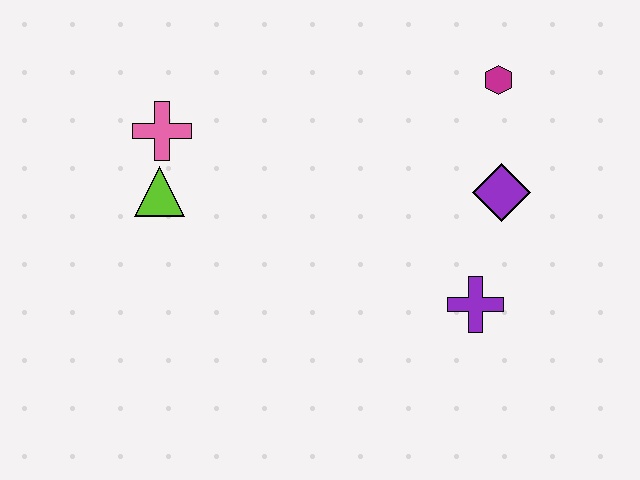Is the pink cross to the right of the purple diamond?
No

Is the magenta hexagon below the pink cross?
No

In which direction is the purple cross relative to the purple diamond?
The purple cross is below the purple diamond.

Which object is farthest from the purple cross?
The pink cross is farthest from the purple cross.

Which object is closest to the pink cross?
The lime triangle is closest to the pink cross.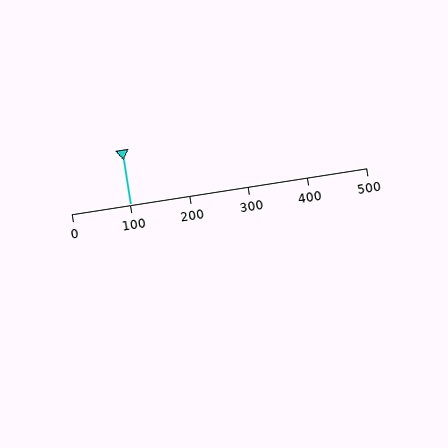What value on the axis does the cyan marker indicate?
The marker indicates approximately 100.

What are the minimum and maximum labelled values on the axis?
The axis runs from 0 to 500.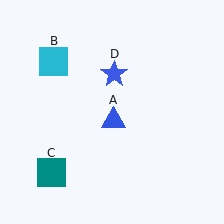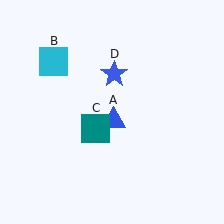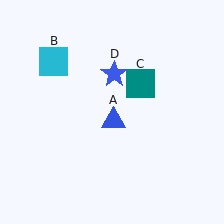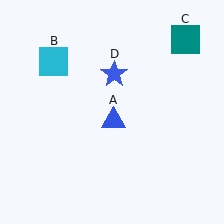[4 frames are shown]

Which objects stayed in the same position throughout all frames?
Blue triangle (object A) and cyan square (object B) and blue star (object D) remained stationary.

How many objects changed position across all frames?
1 object changed position: teal square (object C).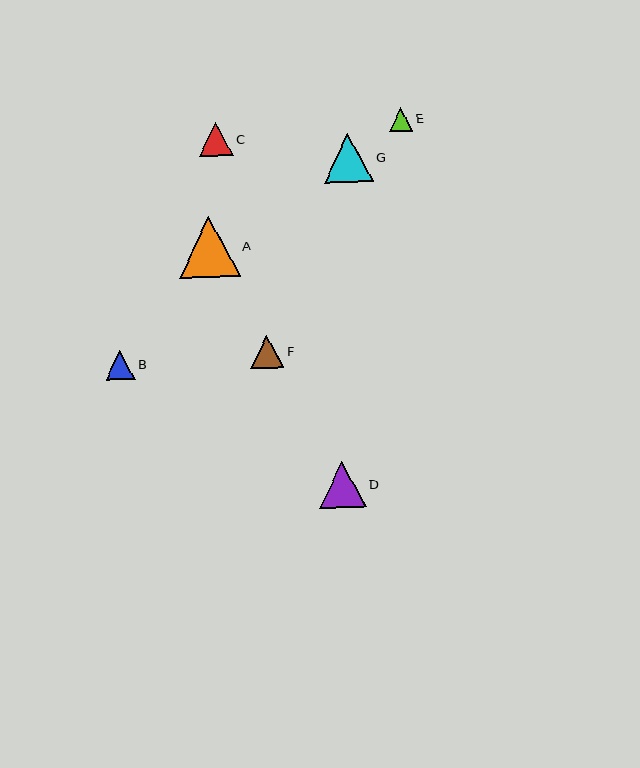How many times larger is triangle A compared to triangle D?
Triangle A is approximately 1.3 times the size of triangle D.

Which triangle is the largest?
Triangle A is the largest with a size of approximately 60 pixels.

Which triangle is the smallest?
Triangle E is the smallest with a size of approximately 23 pixels.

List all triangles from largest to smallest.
From largest to smallest: A, G, D, C, F, B, E.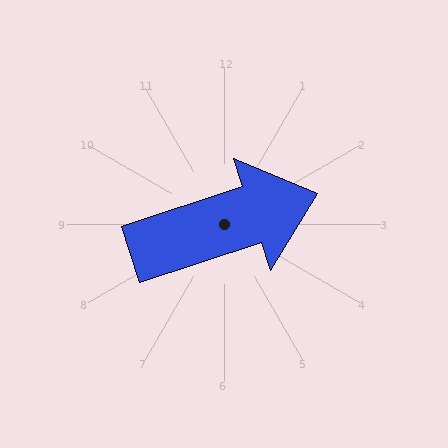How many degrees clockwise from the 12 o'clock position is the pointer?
Approximately 72 degrees.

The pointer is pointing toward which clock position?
Roughly 2 o'clock.